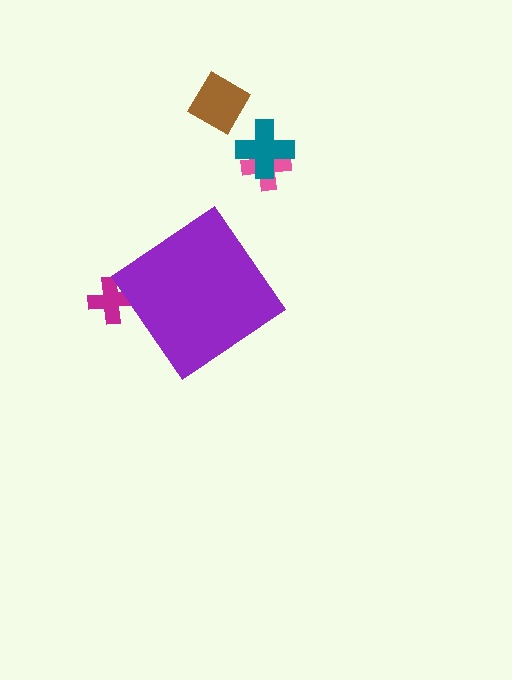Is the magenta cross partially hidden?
Yes, the magenta cross is partially hidden behind the purple diamond.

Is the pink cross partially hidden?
No, the pink cross is fully visible.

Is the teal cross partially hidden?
No, the teal cross is fully visible.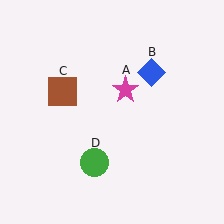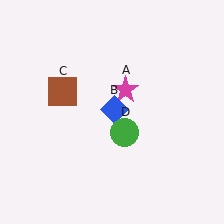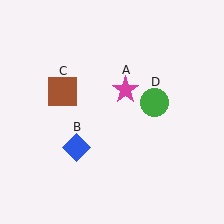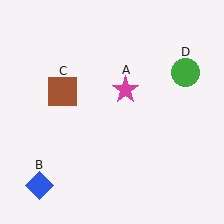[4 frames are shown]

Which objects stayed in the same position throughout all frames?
Magenta star (object A) and brown square (object C) remained stationary.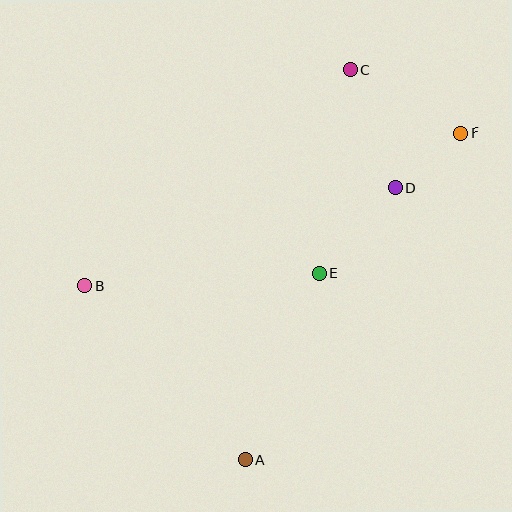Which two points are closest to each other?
Points D and F are closest to each other.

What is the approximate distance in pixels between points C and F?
The distance between C and F is approximately 127 pixels.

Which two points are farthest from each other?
Points B and F are farthest from each other.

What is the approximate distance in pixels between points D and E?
The distance between D and E is approximately 114 pixels.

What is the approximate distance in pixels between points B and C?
The distance between B and C is approximately 341 pixels.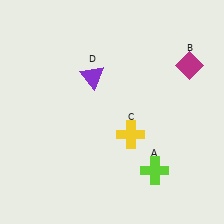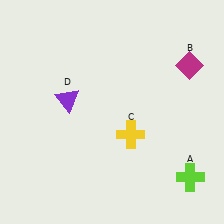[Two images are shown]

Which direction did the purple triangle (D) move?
The purple triangle (D) moved left.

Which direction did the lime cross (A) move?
The lime cross (A) moved right.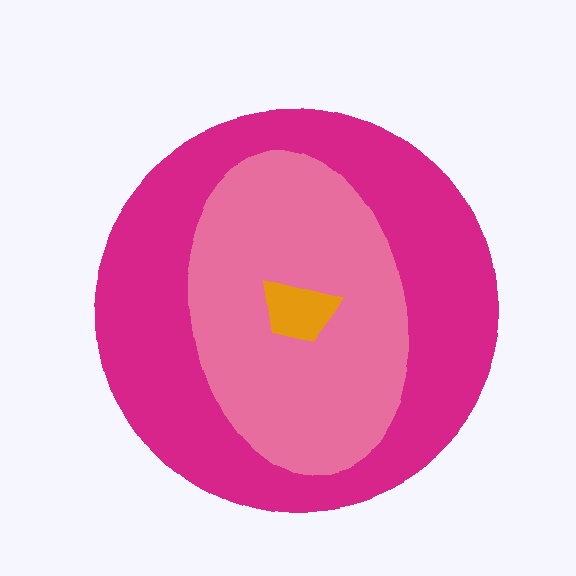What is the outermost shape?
The magenta circle.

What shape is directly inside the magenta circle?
The pink ellipse.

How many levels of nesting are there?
3.